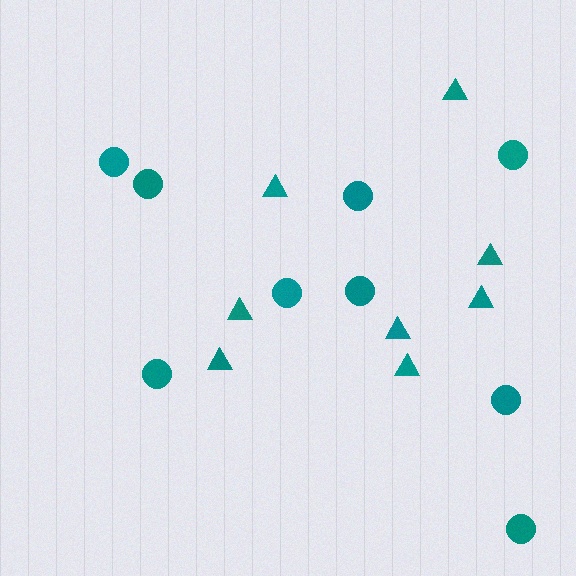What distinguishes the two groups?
There are 2 groups: one group of triangles (8) and one group of circles (9).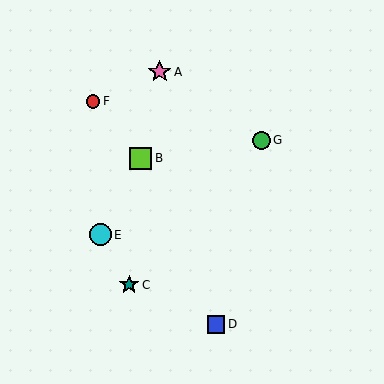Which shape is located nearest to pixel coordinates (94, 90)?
The red circle (labeled F) at (93, 101) is nearest to that location.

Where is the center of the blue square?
The center of the blue square is at (216, 324).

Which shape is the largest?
The cyan circle (labeled E) is the largest.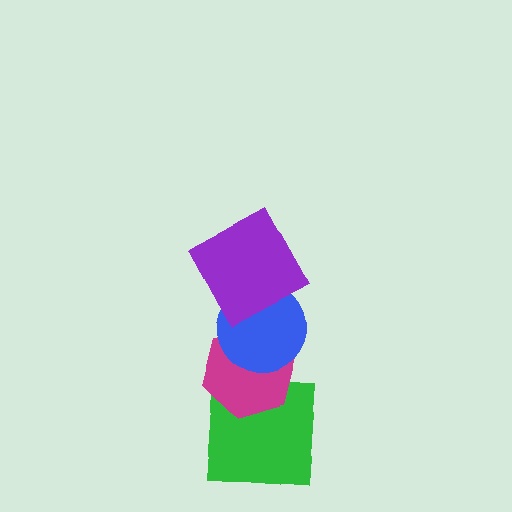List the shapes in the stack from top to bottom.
From top to bottom: the purple square, the blue circle, the magenta hexagon, the green square.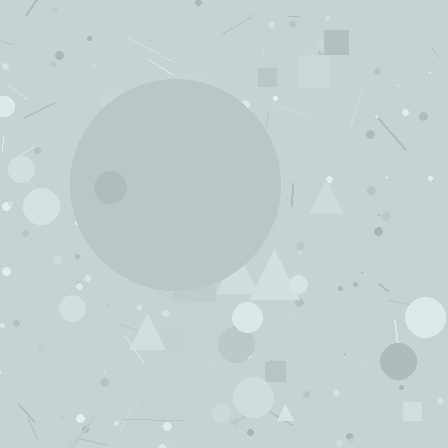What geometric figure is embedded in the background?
A circle is embedded in the background.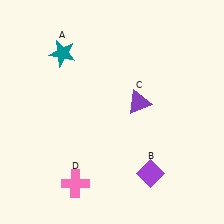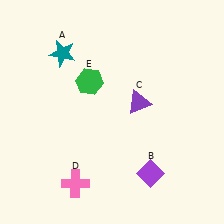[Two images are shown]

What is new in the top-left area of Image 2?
A green hexagon (E) was added in the top-left area of Image 2.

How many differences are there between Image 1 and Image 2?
There is 1 difference between the two images.